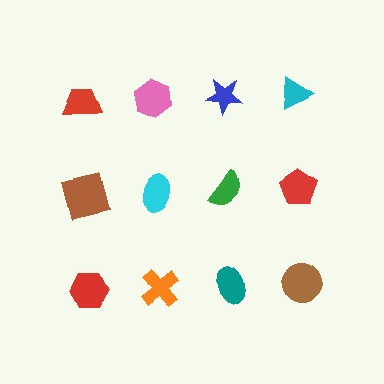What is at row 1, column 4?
A cyan triangle.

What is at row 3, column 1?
A red hexagon.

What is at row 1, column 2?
A pink hexagon.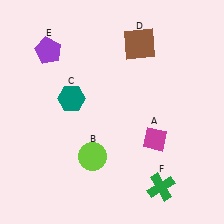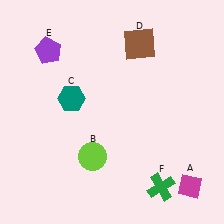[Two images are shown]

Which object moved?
The magenta diamond (A) moved down.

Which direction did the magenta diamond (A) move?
The magenta diamond (A) moved down.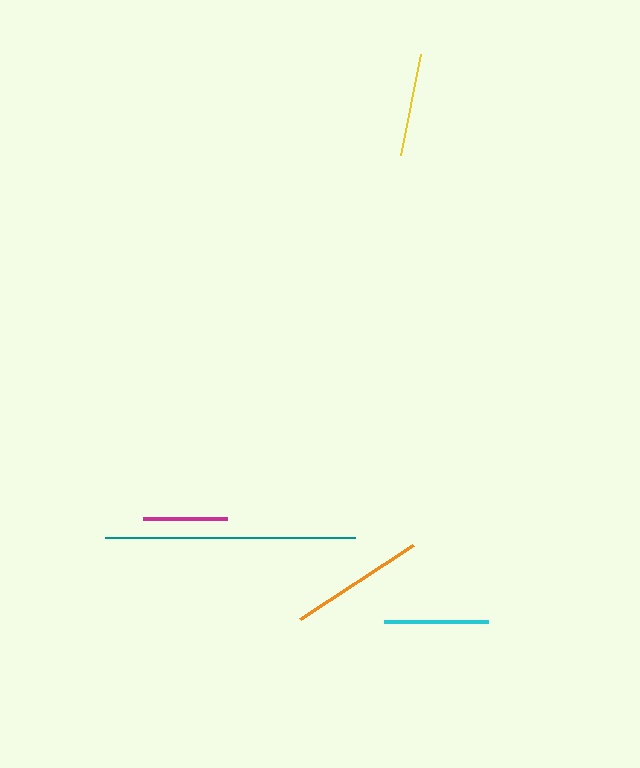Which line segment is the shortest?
The magenta line is the shortest at approximately 84 pixels.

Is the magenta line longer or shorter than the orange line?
The orange line is longer than the magenta line.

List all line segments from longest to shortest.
From longest to shortest: teal, orange, cyan, yellow, magenta.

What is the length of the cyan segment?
The cyan segment is approximately 103 pixels long.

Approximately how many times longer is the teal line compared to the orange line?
The teal line is approximately 1.9 times the length of the orange line.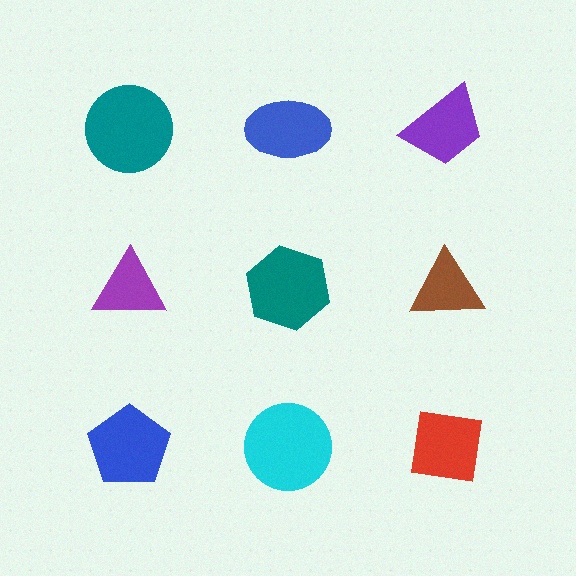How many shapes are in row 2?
3 shapes.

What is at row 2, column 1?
A purple triangle.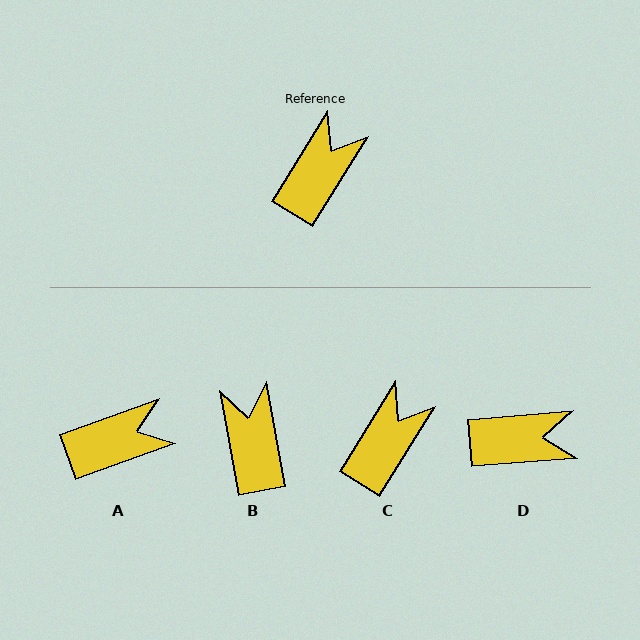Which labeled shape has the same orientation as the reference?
C.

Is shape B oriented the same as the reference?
No, it is off by about 42 degrees.